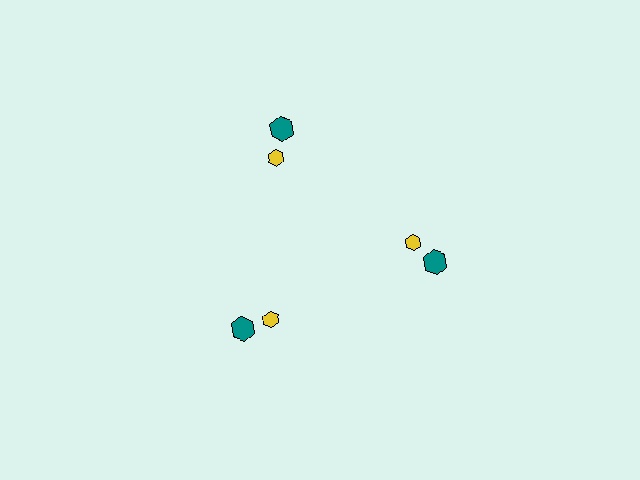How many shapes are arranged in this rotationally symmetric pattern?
There are 6 shapes, arranged in 3 groups of 2.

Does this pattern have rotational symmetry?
Yes, this pattern has 3-fold rotational symmetry. It looks the same after rotating 120 degrees around the center.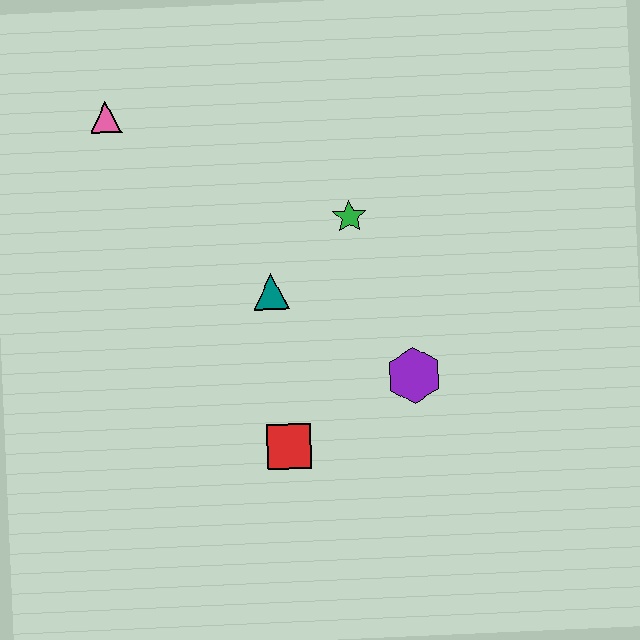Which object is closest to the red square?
The purple hexagon is closest to the red square.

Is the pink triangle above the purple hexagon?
Yes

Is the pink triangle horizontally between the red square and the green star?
No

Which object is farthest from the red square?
The pink triangle is farthest from the red square.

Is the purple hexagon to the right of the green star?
Yes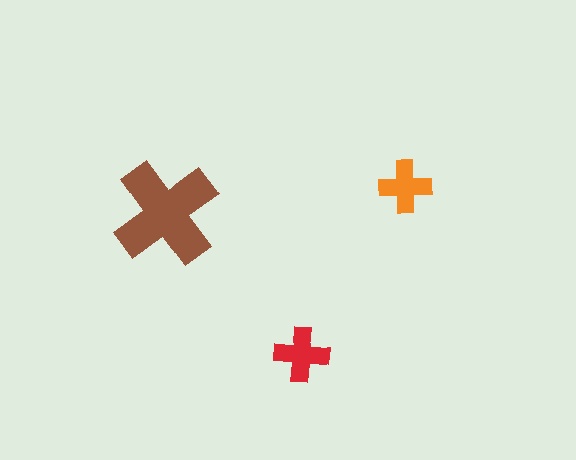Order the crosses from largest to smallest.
the brown one, the red one, the orange one.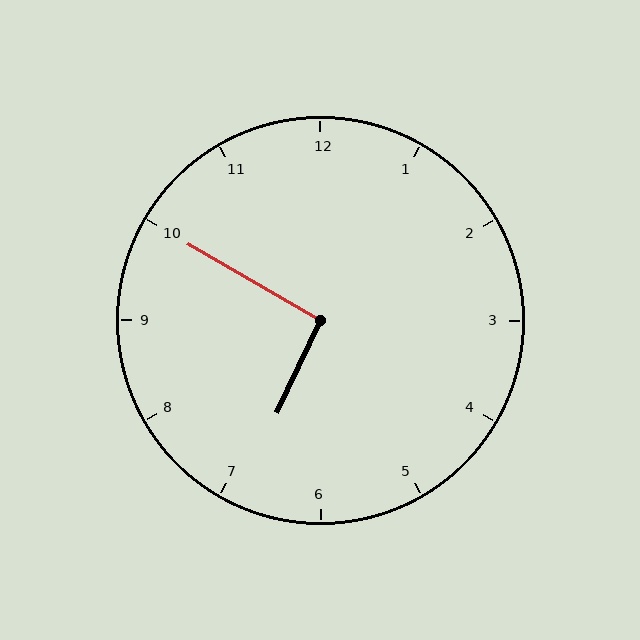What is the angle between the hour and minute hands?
Approximately 95 degrees.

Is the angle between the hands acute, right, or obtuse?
It is right.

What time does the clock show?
6:50.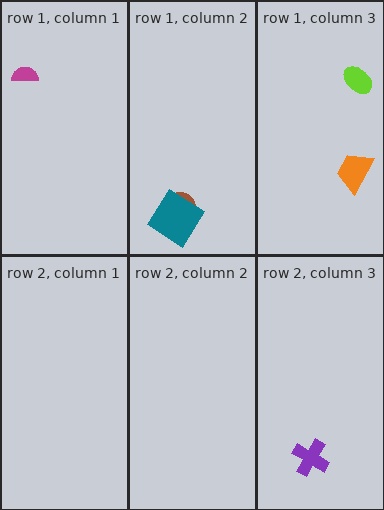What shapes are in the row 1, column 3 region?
The lime ellipse, the orange trapezoid.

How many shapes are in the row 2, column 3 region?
1.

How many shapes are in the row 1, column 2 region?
2.